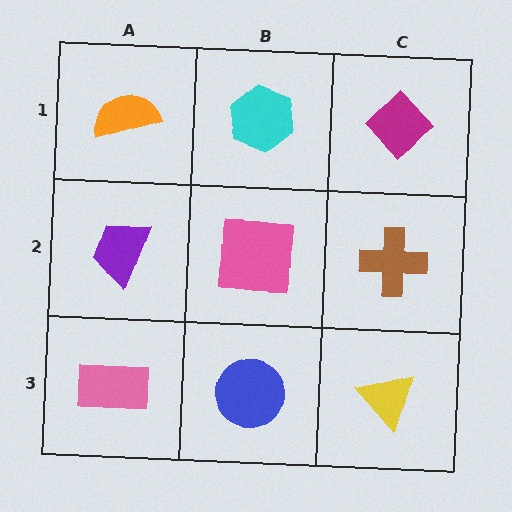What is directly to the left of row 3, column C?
A blue circle.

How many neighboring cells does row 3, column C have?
2.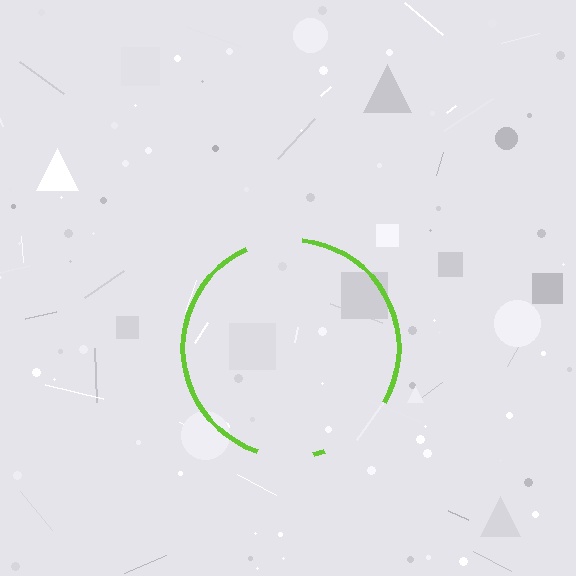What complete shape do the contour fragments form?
The contour fragments form a circle.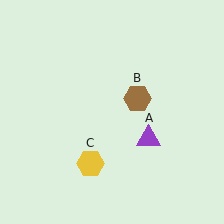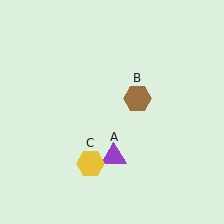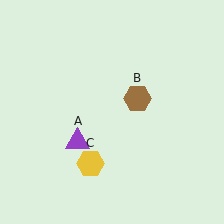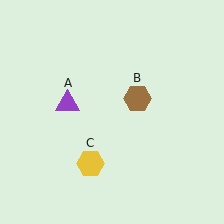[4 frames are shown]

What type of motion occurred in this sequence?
The purple triangle (object A) rotated clockwise around the center of the scene.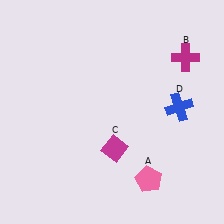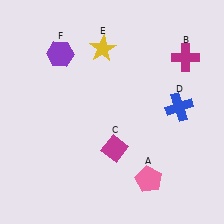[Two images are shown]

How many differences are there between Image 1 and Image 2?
There are 2 differences between the two images.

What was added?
A yellow star (E), a purple hexagon (F) were added in Image 2.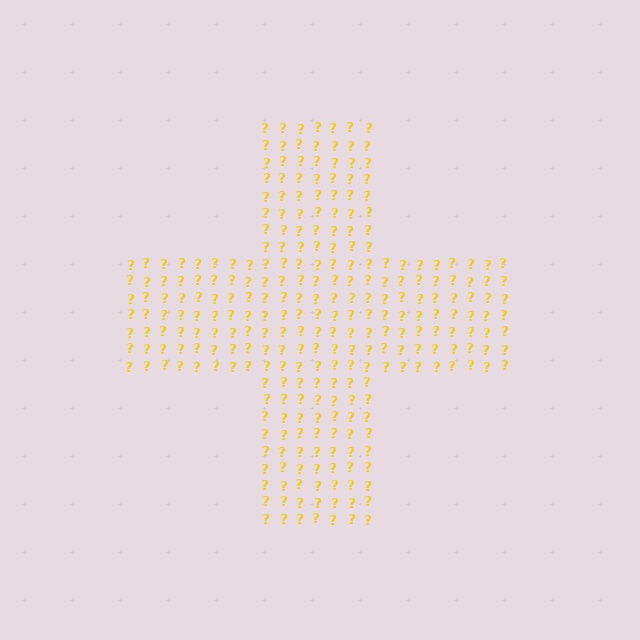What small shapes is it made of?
It is made of small question marks.